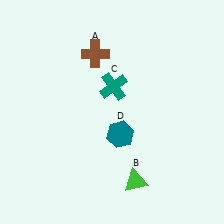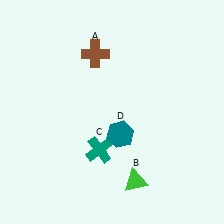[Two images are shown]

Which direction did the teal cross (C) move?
The teal cross (C) moved down.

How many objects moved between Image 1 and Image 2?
1 object moved between the two images.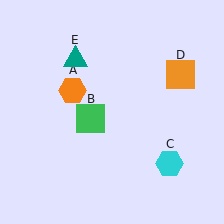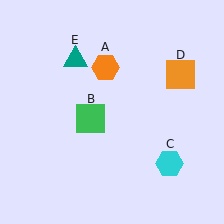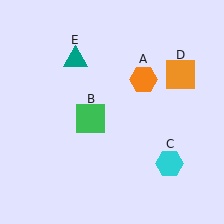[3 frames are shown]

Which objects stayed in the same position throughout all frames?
Green square (object B) and cyan hexagon (object C) and orange square (object D) and teal triangle (object E) remained stationary.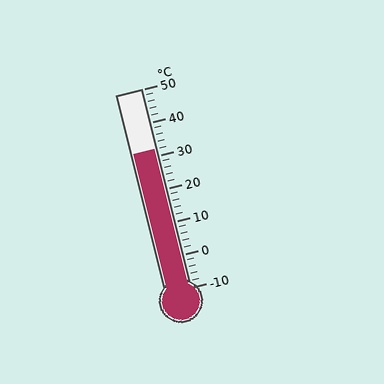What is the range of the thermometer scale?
The thermometer scale ranges from -10°C to 50°C.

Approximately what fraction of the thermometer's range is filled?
The thermometer is filled to approximately 70% of its range.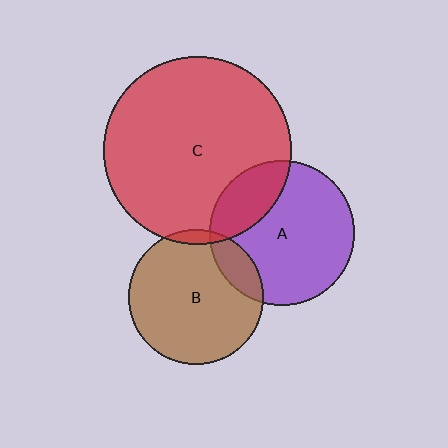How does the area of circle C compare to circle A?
Approximately 1.7 times.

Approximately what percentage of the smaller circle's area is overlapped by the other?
Approximately 15%.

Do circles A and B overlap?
Yes.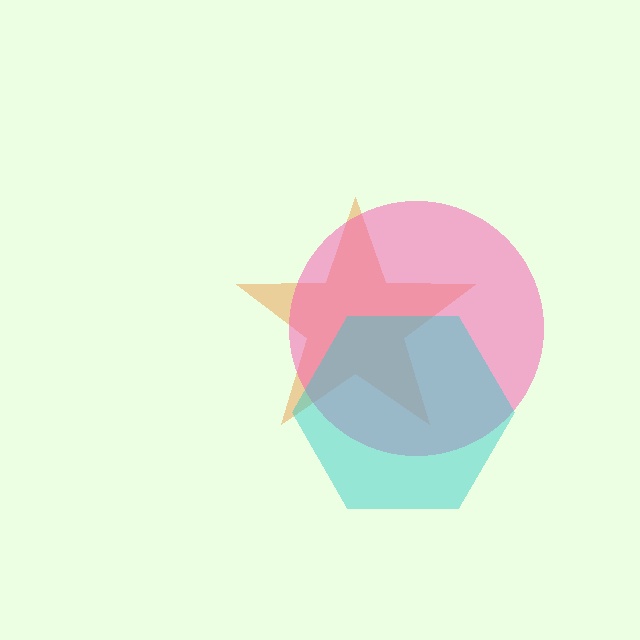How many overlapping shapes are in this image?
There are 3 overlapping shapes in the image.